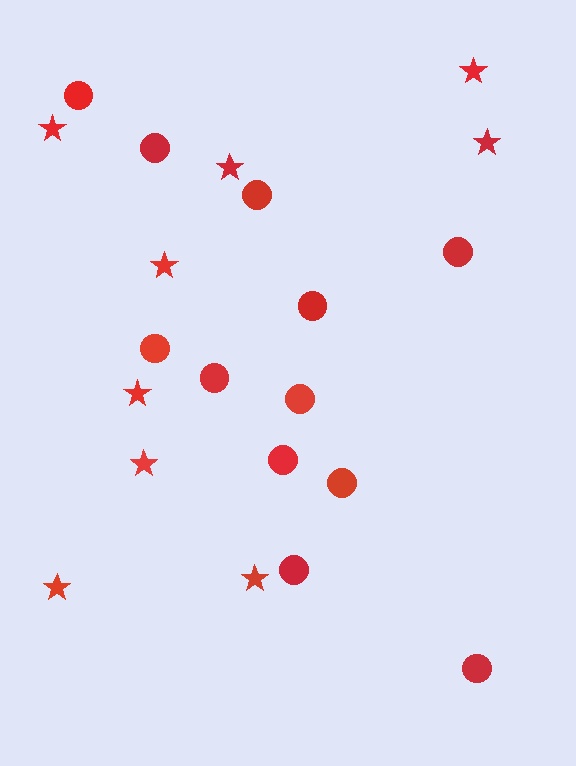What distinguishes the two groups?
There are 2 groups: one group of stars (9) and one group of circles (12).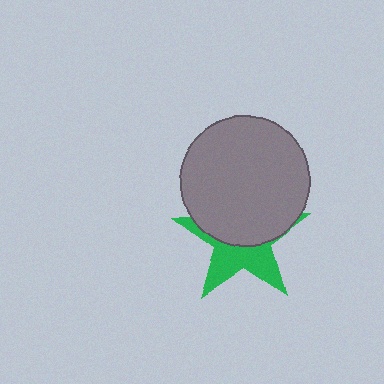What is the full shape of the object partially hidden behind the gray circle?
The partially hidden object is a green star.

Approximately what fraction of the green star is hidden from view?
Roughly 54% of the green star is hidden behind the gray circle.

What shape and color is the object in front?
The object in front is a gray circle.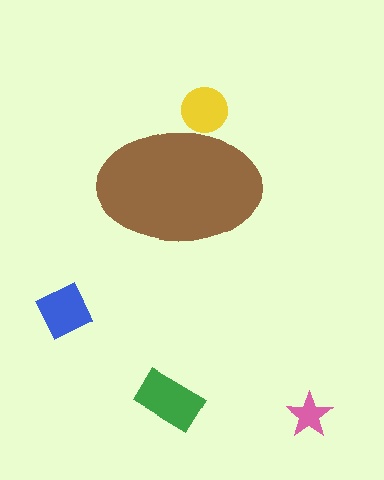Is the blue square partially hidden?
No, the blue square is fully visible.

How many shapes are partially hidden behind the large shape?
1 shape is partially hidden.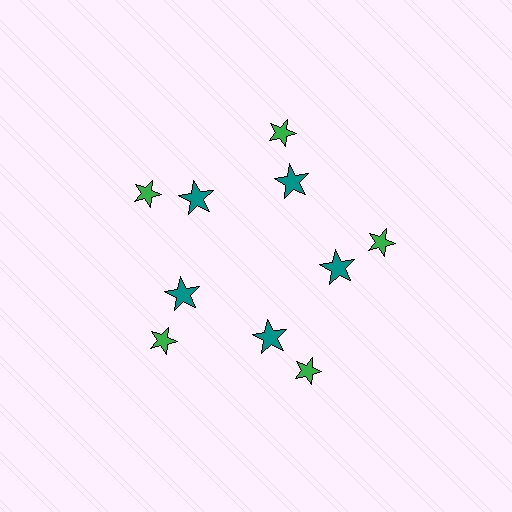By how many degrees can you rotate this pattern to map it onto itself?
The pattern maps onto itself every 72 degrees of rotation.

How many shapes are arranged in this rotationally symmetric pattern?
There are 10 shapes, arranged in 5 groups of 2.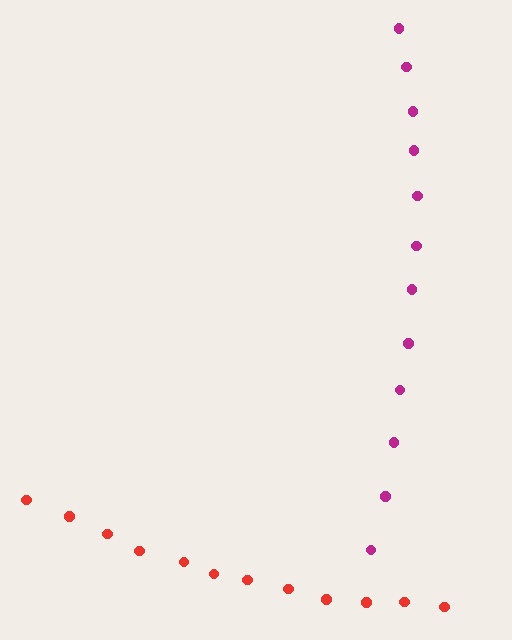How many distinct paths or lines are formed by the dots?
There are 2 distinct paths.